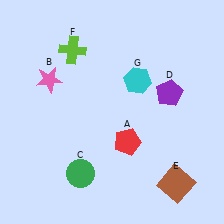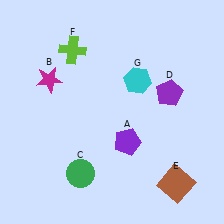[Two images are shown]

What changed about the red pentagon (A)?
In Image 1, A is red. In Image 2, it changed to purple.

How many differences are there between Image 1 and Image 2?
There are 2 differences between the two images.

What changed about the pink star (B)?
In Image 1, B is pink. In Image 2, it changed to magenta.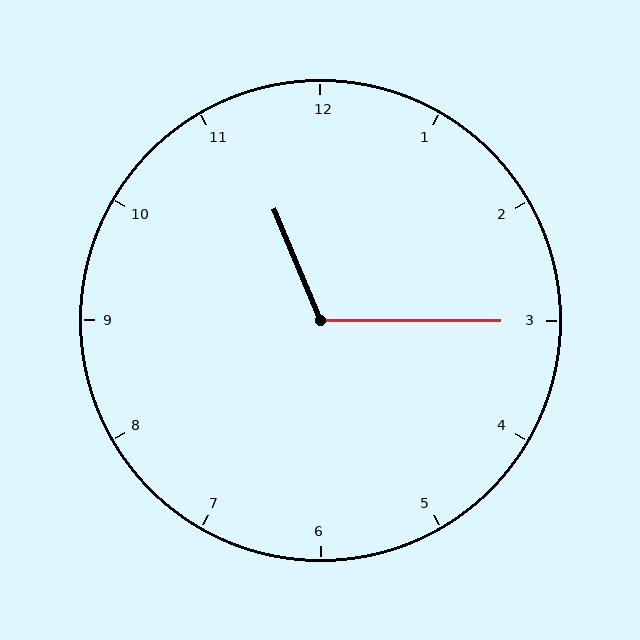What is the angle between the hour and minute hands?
Approximately 112 degrees.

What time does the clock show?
11:15.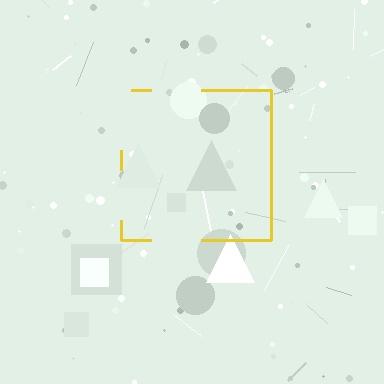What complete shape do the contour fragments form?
The contour fragments form a square.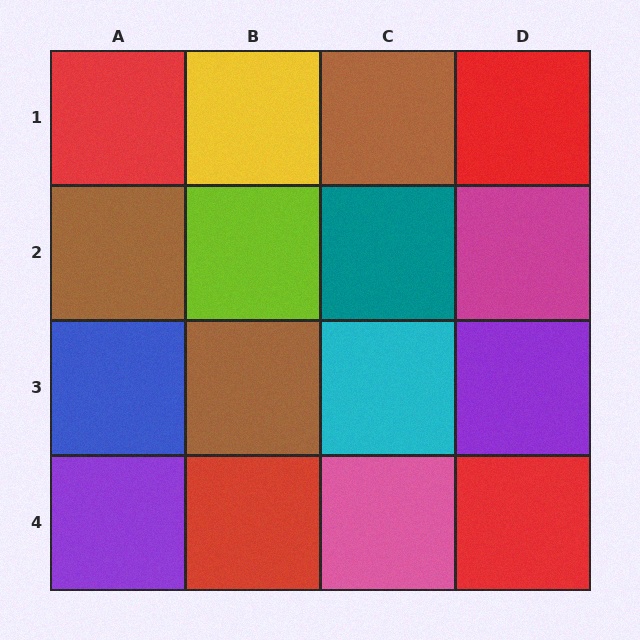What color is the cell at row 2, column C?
Teal.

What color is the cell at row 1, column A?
Red.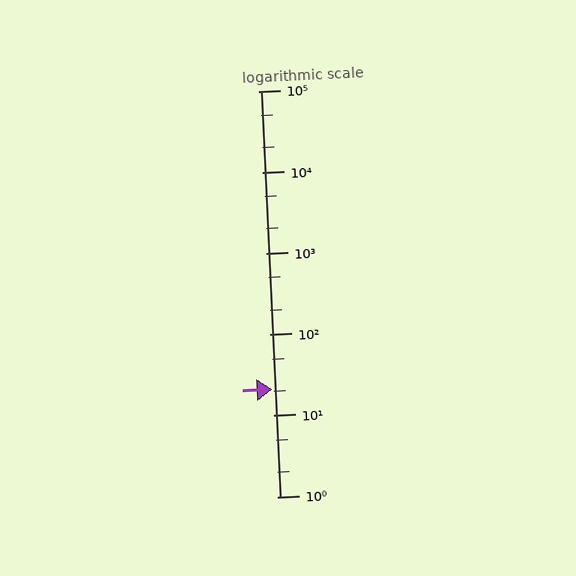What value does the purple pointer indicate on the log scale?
The pointer indicates approximately 21.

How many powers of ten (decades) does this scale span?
The scale spans 5 decades, from 1 to 100000.